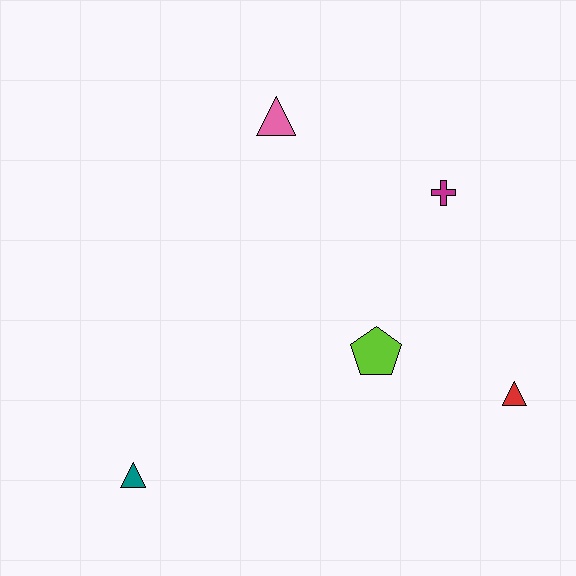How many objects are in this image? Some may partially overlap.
There are 5 objects.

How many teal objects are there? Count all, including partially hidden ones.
There is 1 teal object.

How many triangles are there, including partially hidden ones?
There are 3 triangles.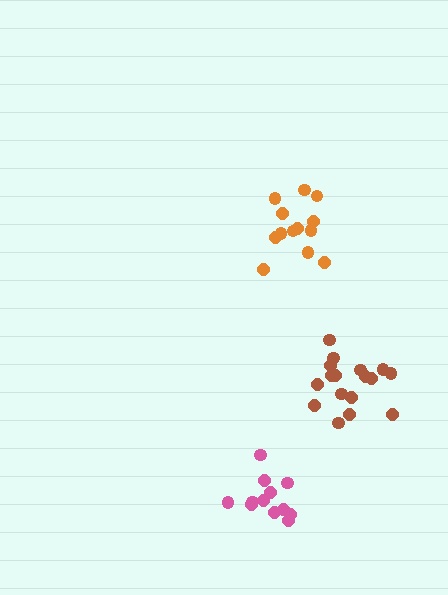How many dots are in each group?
Group 1: 13 dots, Group 2: 17 dots, Group 3: 12 dots (42 total).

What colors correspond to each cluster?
The clusters are colored: orange, brown, pink.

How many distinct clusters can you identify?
There are 3 distinct clusters.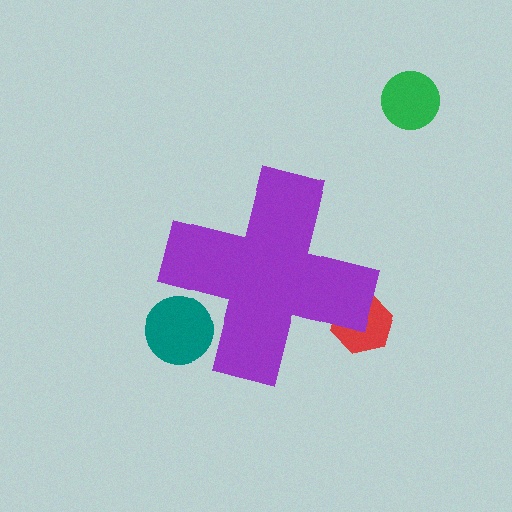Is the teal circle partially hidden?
Yes, the teal circle is partially hidden behind the purple cross.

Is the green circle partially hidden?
No, the green circle is fully visible.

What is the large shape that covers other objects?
A purple cross.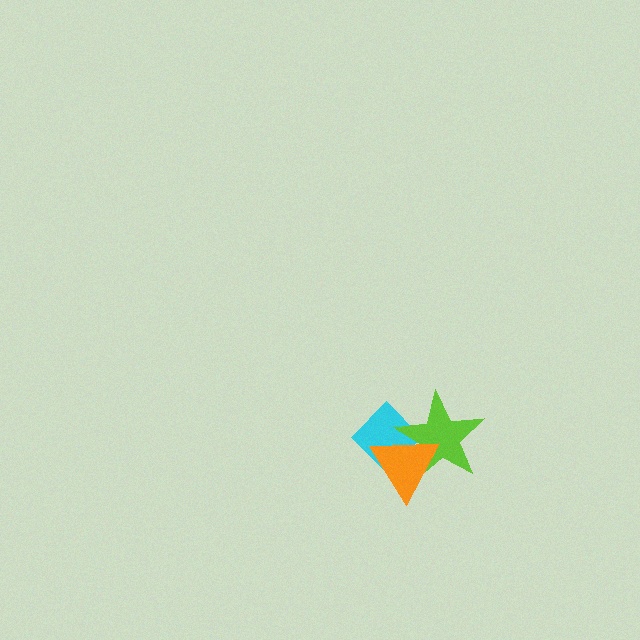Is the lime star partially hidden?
Yes, it is partially covered by another shape.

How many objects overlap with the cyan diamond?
2 objects overlap with the cyan diamond.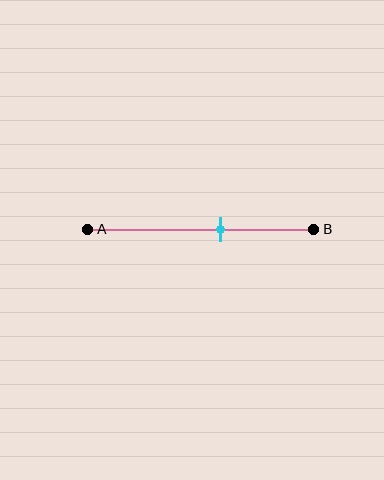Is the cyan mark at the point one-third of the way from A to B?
No, the mark is at about 60% from A, not at the 33% one-third point.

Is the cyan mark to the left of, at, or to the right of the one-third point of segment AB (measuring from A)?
The cyan mark is to the right of the one-third point of segment AB.